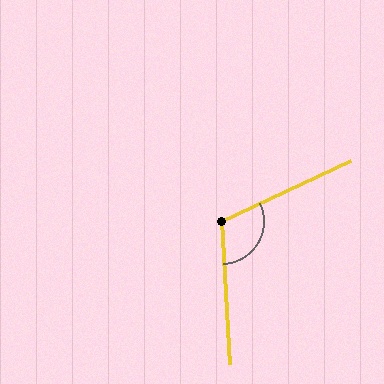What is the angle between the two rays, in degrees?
Approximately 112 degrees.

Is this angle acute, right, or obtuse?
It is obtuse.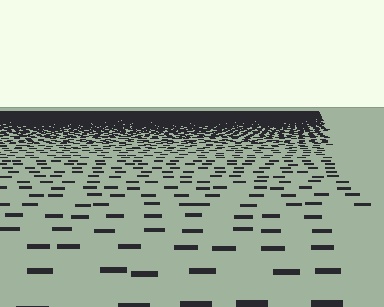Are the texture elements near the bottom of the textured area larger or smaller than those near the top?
Larger. Near the bottom, elements are closer to the viewer and appear at a bigger on-screen size.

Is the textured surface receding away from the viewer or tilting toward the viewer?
The surface is receding away from the viewer. Texture elements get smaller and denser toward the top.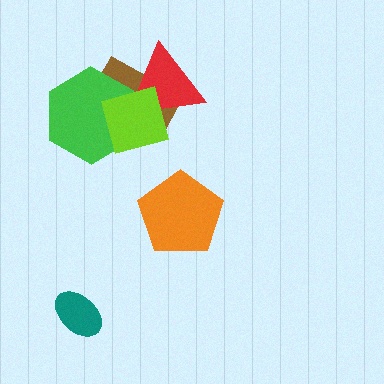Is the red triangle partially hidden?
Yes, it is partially covered by another shape.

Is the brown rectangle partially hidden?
Yes, it is partially covered by another shape.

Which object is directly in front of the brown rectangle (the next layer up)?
The green hexagon is directly in front of the brown rectangle.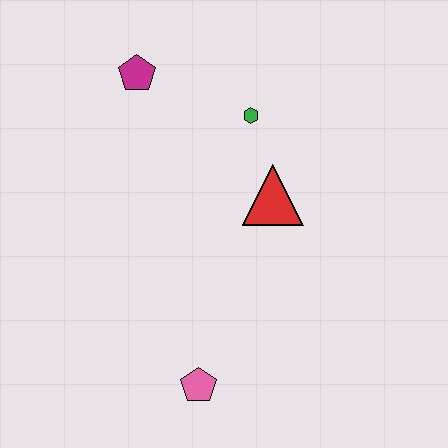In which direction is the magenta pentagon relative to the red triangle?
The magenta pentagon is to the left of the red triangle.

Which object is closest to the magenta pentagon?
The green hexagon is closest to the magenta pentagon.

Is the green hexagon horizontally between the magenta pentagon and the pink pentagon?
No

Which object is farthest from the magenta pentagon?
The pink pentagon is farthest from the magenta pentagon.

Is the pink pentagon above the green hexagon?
No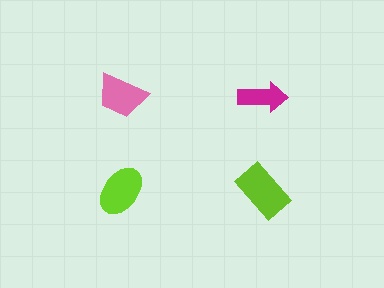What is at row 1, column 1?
A pink trapezoid.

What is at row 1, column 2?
A magenta arrow.